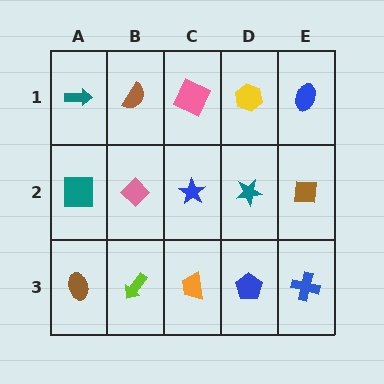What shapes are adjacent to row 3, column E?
A brown square (row 2, column E), a blue pentagon (row 3, column D).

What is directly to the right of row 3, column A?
A lime arrow.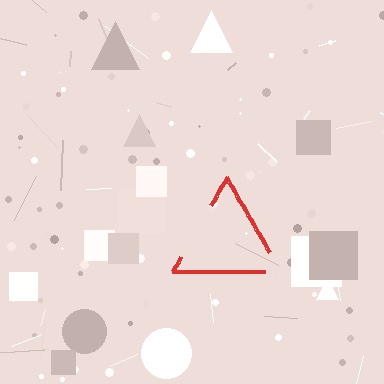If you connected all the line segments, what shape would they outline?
They would outline a triangle.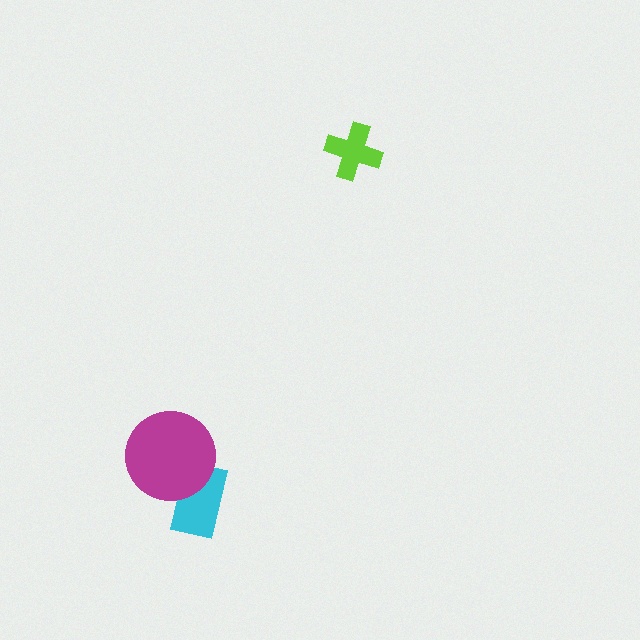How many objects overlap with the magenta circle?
1 object overlaps with the magenta circle.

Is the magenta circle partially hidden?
No, no other shape covers it.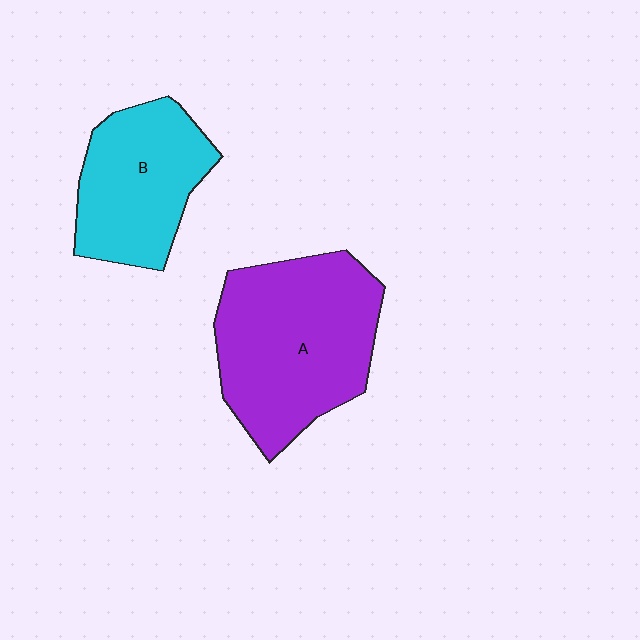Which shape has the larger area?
Shape A (purple).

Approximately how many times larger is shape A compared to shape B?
Approximately 1.5 times.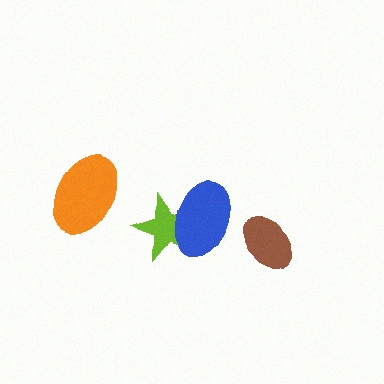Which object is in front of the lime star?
The blue ellipse is in front of the lime star.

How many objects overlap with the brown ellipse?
0 objects overlap with the brown ellipse.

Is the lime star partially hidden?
Yes, it is partially covered by another shape.